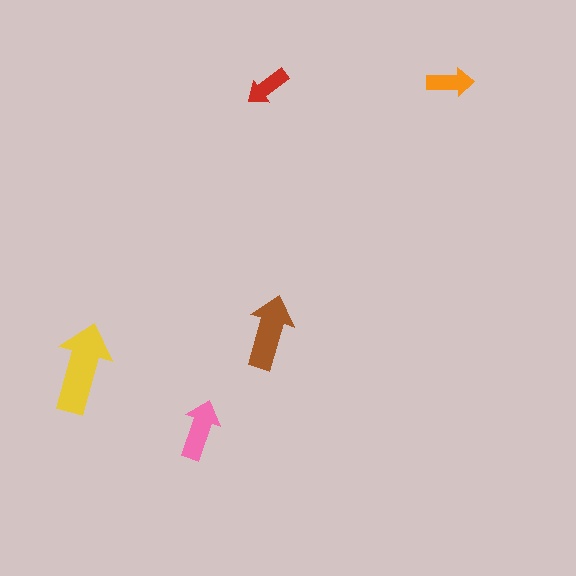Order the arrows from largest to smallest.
the yellow one, the brown one, the pink one, the orange one, the red one.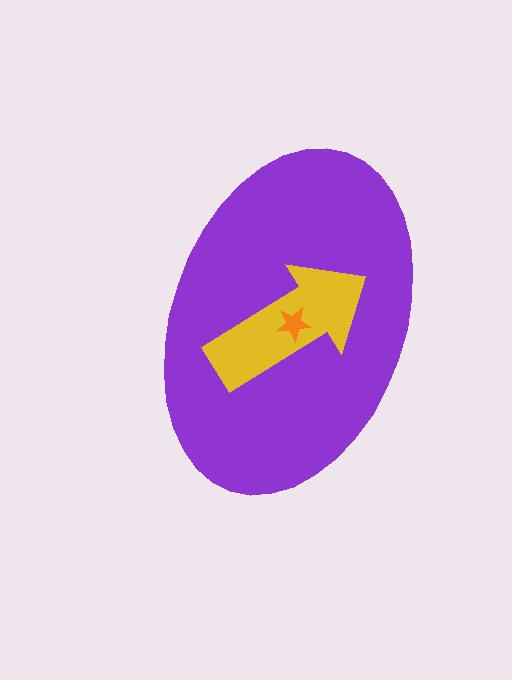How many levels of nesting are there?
3.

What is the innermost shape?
The orange star.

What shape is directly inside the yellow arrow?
The orange star.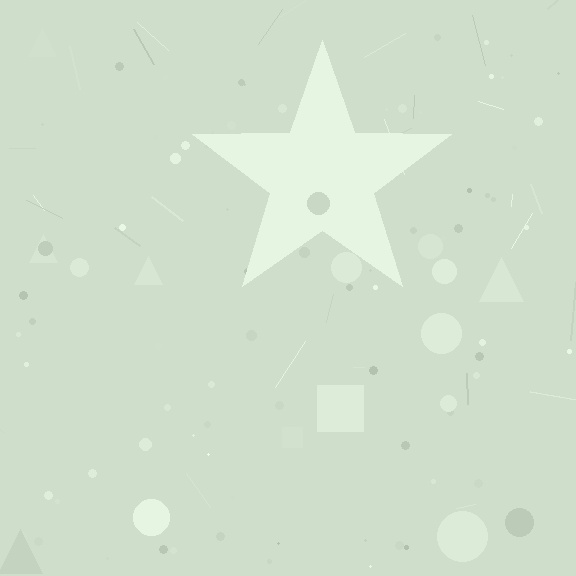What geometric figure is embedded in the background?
A star is embedded in the background.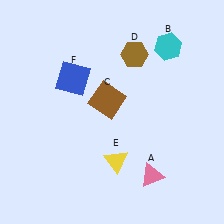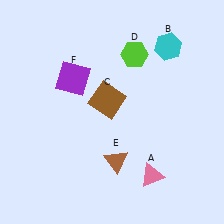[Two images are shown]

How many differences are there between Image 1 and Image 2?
There are 3 differences between the two images.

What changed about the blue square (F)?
In Image 1, F is blue. In Image 2, it changed to purple.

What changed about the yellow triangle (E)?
In Image 1, E is yellow. In Image 2, it changed to brown.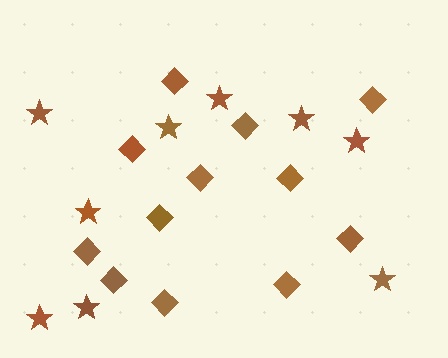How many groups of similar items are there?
There are 2 groups: one group of diamonds (12) and one group of stars (9).